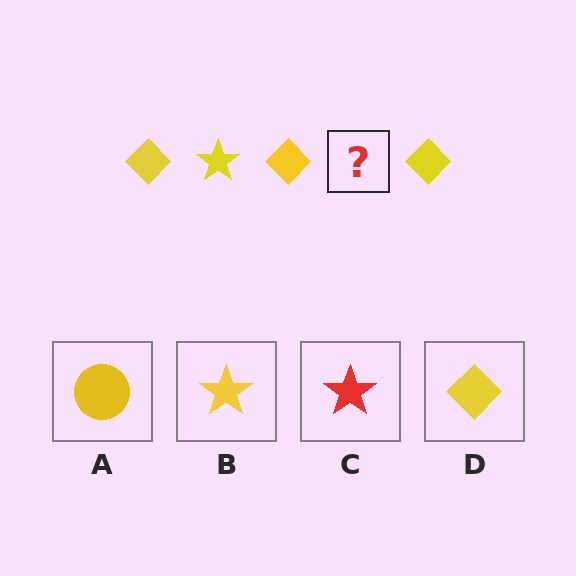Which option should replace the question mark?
Option B.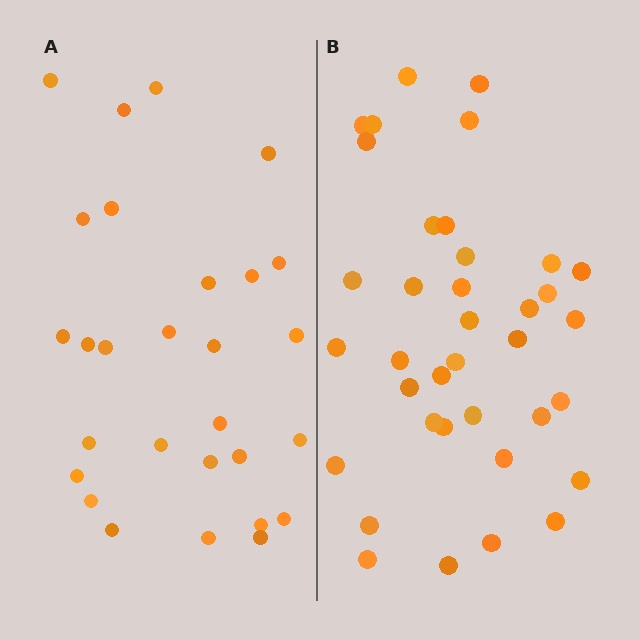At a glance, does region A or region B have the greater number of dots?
Region B (the right region) has more dots.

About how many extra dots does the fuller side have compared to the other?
Region B has roughly 8 or so more dots than region A.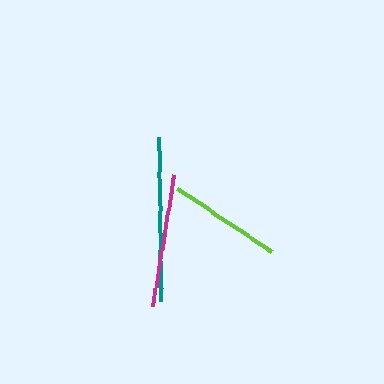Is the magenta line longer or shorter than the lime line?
The magenta line is longer than the lime line.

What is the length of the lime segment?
The lime segment is approximately 114 pixels long.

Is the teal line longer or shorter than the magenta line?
The teal line is longer than the magenta line.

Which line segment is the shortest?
The lime line is the shortest at approximately 114 pixels.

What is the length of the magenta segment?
The magenta segment is approximately 133 pixels long.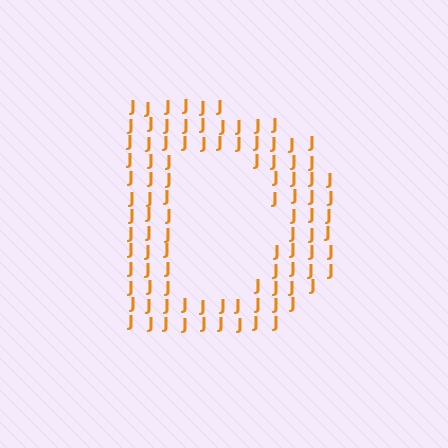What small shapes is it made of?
It is made of small letter J's.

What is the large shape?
The large shape is the letter D.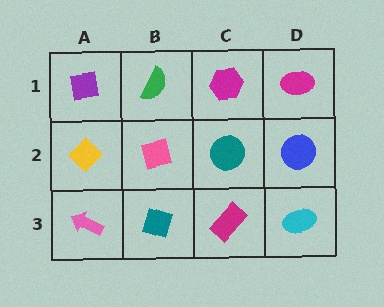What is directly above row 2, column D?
A magenta ellipse.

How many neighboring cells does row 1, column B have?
3.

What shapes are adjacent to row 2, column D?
A magenta ellipse (row 1, column D), a cyan ellipse (row 3, column D), a teal circle (row 2, column C).